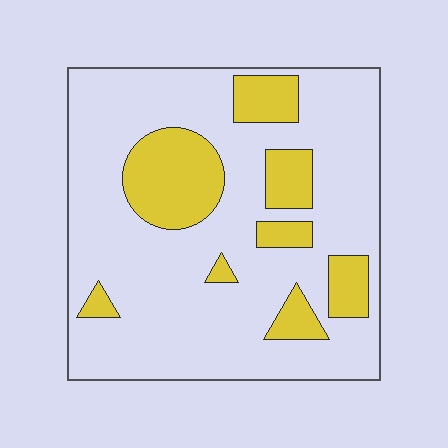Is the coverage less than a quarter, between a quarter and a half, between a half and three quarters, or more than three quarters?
Less than a quarter.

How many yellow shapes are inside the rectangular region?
8.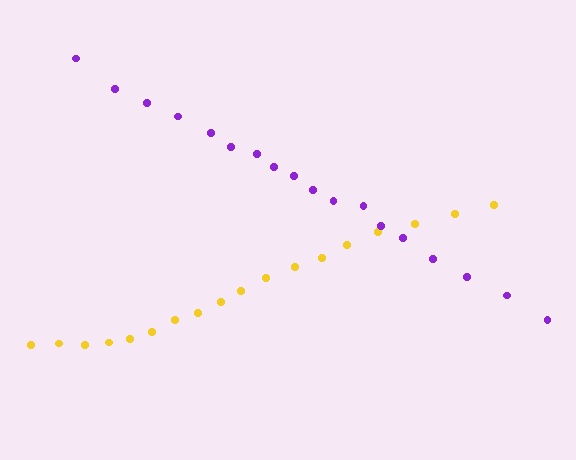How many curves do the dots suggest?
There are 2 distinct paths.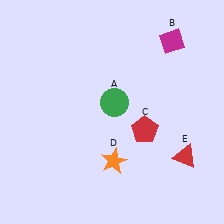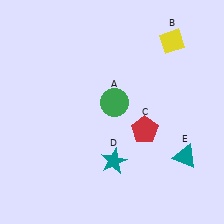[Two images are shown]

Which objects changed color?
B changed from magenta to yellow. D changed from orange to teal. E changed from red to teal.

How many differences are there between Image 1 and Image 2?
There are 3 differences between the two images.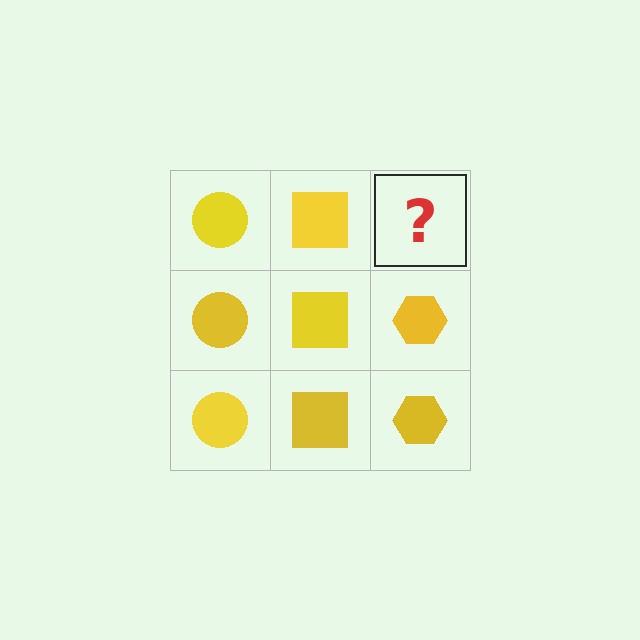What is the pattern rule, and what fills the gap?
The rule is that each column has a consistent shape. The gap should be filled with a yellow hexagon.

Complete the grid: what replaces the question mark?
The question mark should be replaced with a yellow hexagon.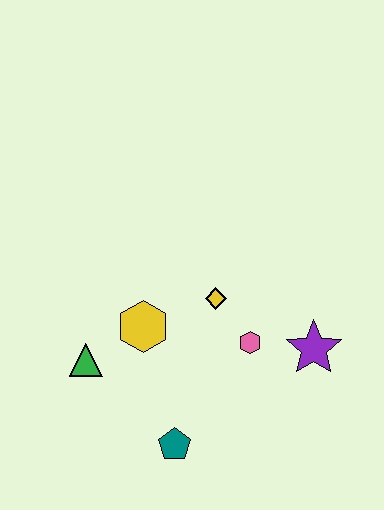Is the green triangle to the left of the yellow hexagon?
Yes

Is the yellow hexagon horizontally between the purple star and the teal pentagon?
No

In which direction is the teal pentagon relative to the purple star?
The teal pentagon is to the left of the purple star.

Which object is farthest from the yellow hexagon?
The purple star is farthest from the yellow hexagon.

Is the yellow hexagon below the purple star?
No